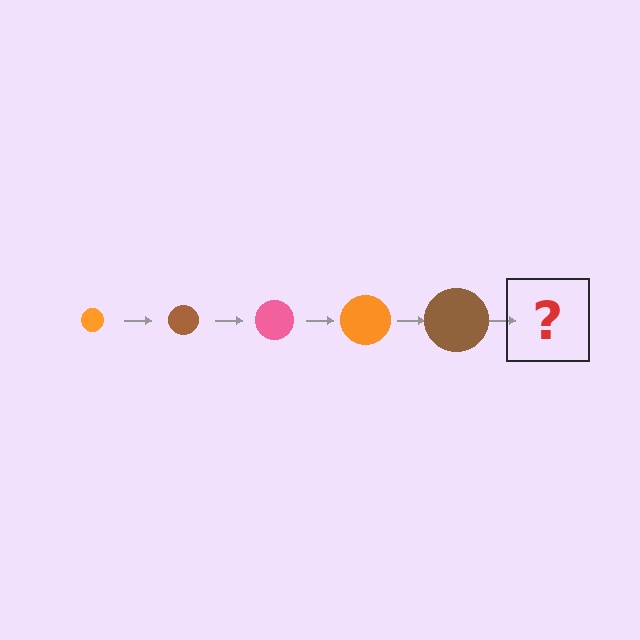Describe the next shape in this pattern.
It should be a pink circle, larger than the previous one.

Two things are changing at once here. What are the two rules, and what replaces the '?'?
The two rules are that the circle grows larger each step and the color cycles through orange, brown, and pink. The '?' should be a pink circle, larger than the previous one.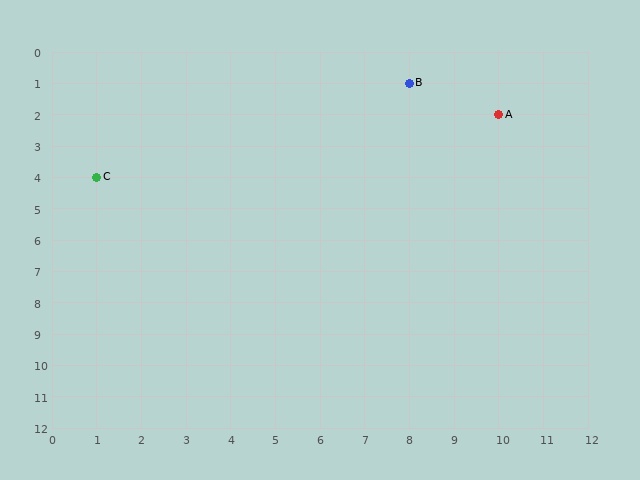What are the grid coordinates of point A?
Point A is at grid coordinates (10, 2).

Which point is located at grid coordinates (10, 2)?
Point A is at (10, 2).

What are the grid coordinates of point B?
Point B is at grid coordinates (8, 1).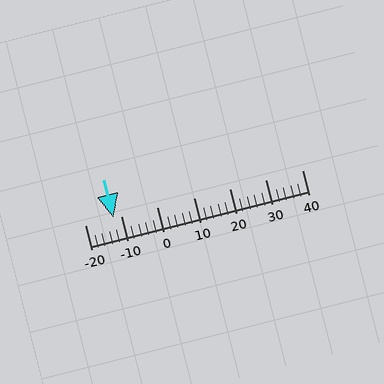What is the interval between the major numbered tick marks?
The major tick marks are spaced 10 units apart.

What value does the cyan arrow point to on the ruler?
The cyan arrow points to approximately -12.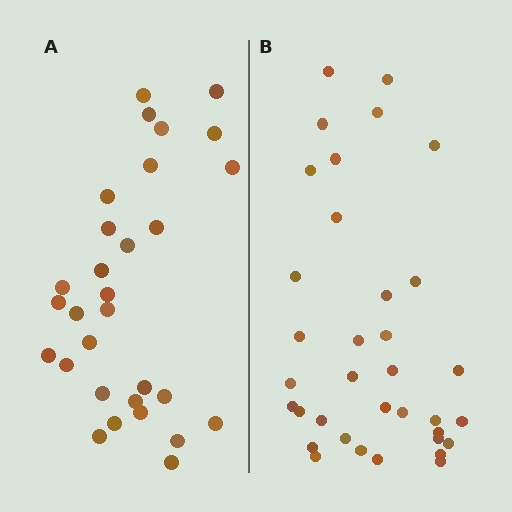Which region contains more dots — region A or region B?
Region B (the right region) has more dots.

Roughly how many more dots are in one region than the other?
Region B has about 5 more dots than region A.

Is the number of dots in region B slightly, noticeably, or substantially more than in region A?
Region B has only slightly more — the two regions are fairly close. The ratio is roughly 1.2 to 1.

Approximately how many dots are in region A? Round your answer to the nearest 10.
About 30 dots.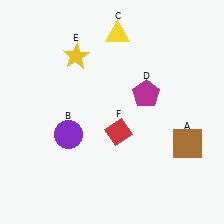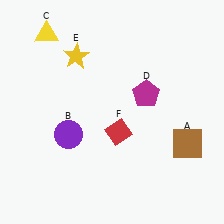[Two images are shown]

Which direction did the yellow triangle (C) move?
The yellow triangle (C) moved left.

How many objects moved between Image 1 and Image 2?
1 object moved between the two images.